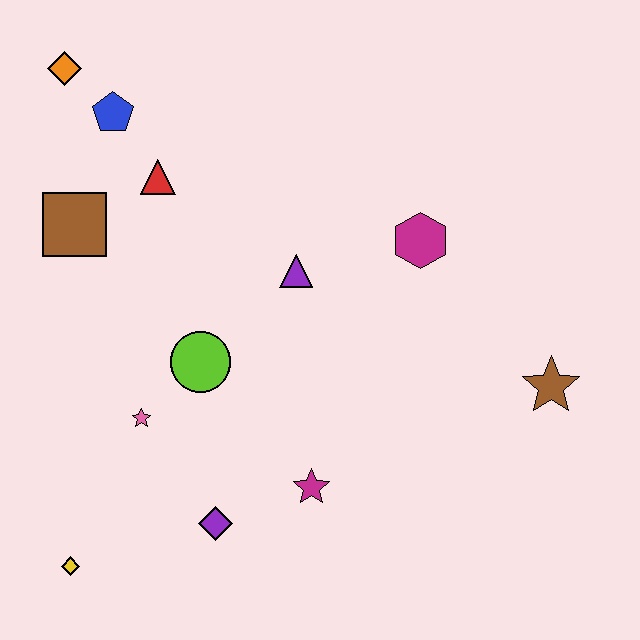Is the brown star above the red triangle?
No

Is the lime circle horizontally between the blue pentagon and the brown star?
Yes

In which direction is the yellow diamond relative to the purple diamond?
The yellow diamond is to the left of the purple diamond.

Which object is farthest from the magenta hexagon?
The yellow diamond is farthest from the magenta hexagon.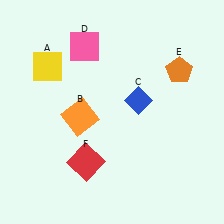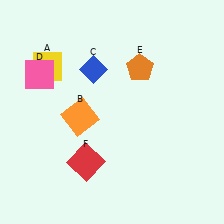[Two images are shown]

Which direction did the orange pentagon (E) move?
The orange pentagon (E) moved left.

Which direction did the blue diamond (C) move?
The blue diamond (C) moved left.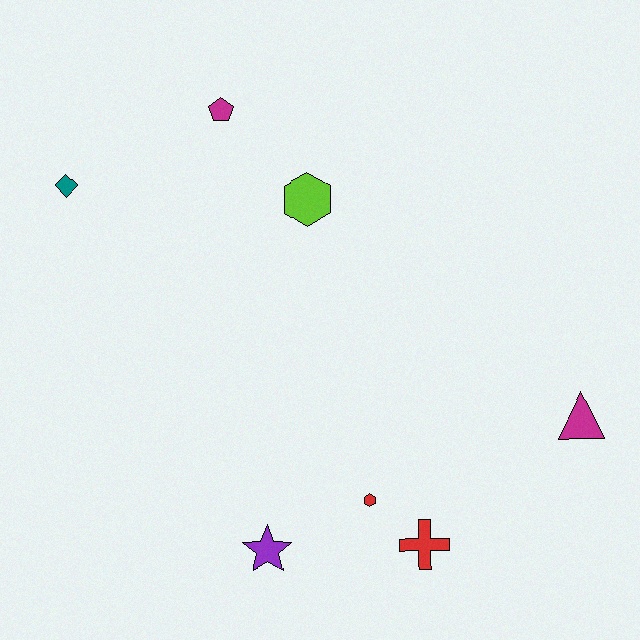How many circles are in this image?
There are no circles.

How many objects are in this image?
There are 7 objects.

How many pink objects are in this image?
There are no pink objects.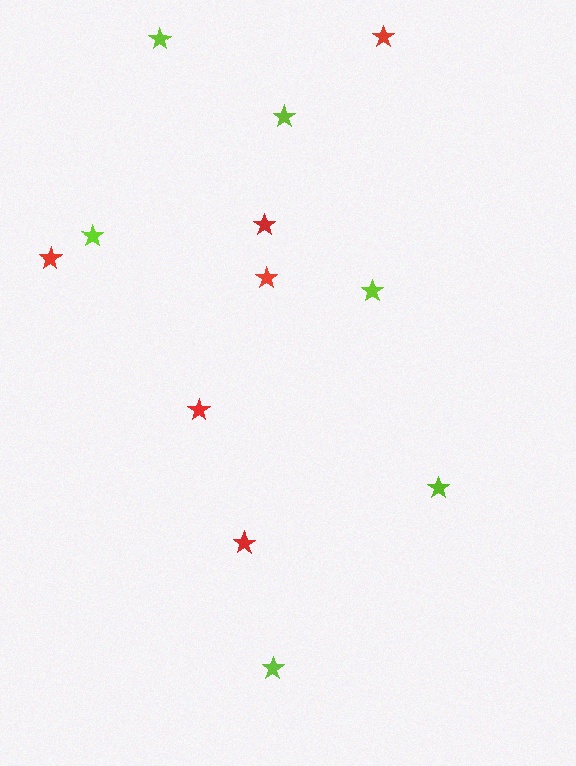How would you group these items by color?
There are 2 groups: one group of lime stars (6) and one group of red stars (6).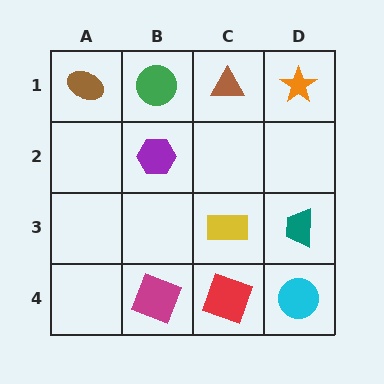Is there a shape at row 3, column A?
No, that cell is empty.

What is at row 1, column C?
A brown triangle.